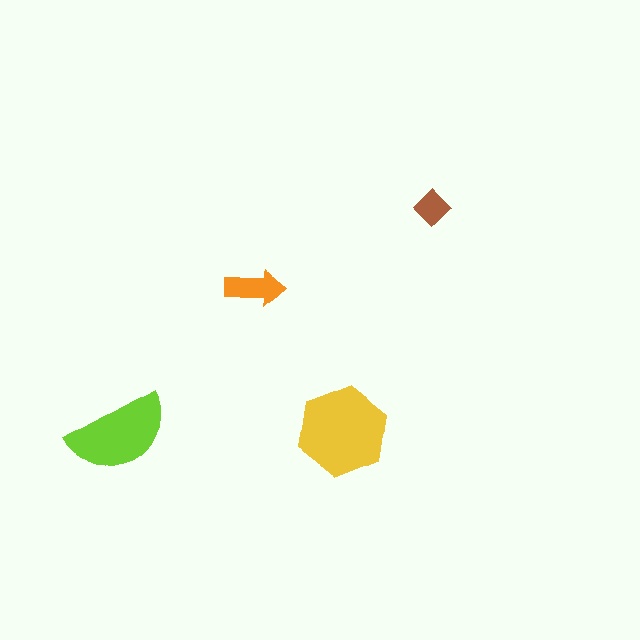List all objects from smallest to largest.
The brown diamond, the orange arrow, the lime semicircle, the yellow hexagon.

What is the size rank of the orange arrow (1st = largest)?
3rd.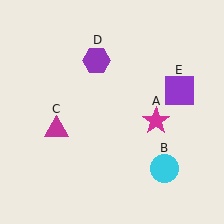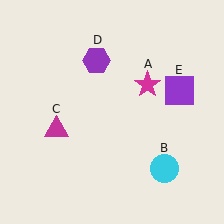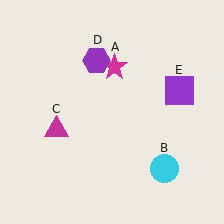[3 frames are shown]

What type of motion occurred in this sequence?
The magenta star (object A) rotated counterclockwise around the center of the scene.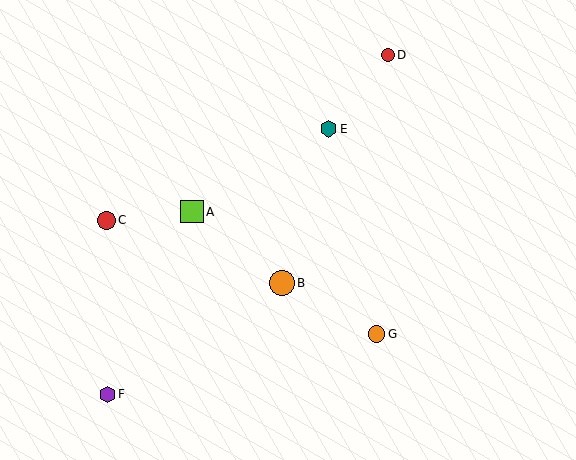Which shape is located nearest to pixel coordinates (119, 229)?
The red circle (labeled C) at (106, 220) is nearest to that location.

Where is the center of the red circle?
The center of the red circle is at (388, 55).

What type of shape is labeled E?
Shape E is a teal hexagon.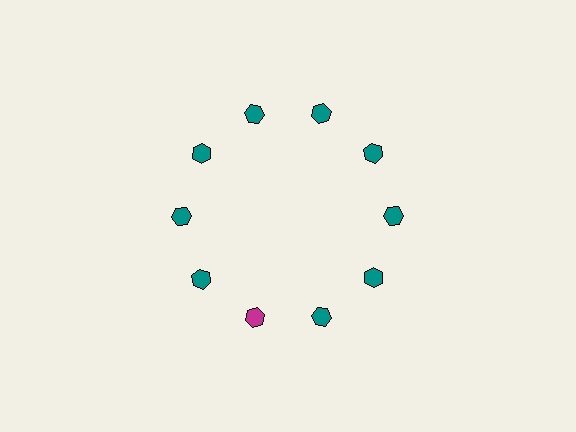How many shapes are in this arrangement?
There are 10 shapes arranged in a ring pattern.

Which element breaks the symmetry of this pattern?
The magenta hexagon at roughly the 7 o'clock position breaks the symmetry. All other shapes are teal hexagons.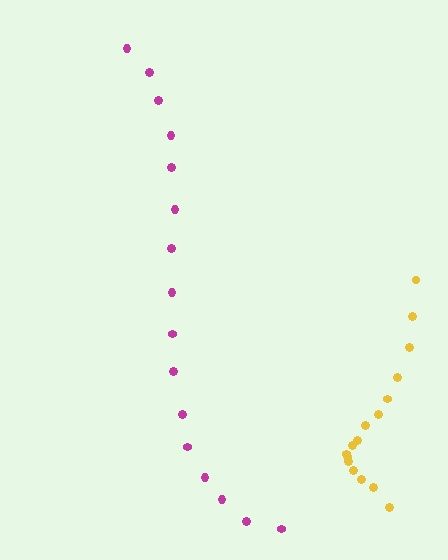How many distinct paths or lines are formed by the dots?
There are 2 distinct paths.